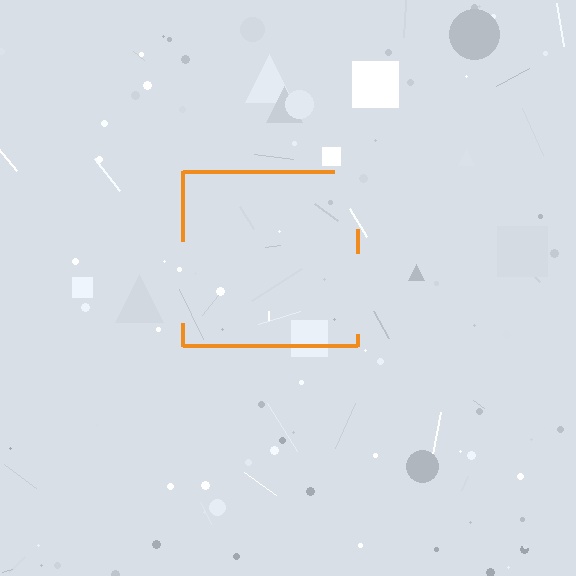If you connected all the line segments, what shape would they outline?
They would outline a square.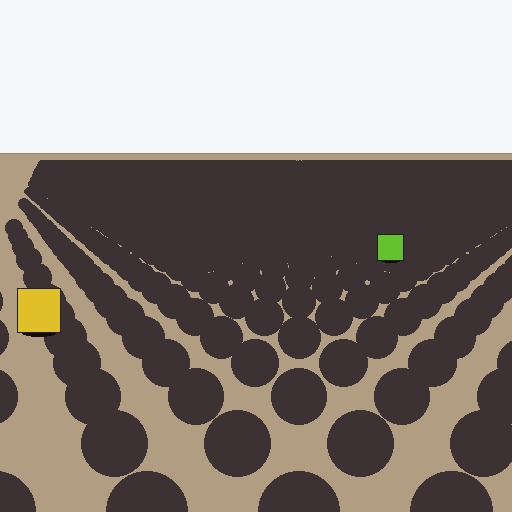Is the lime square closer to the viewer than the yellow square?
No. The yellow square is closer — you can tell from the texture gradient: the ground texture is coarser near it.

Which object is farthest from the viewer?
The lime square is farthest from the viewer. It appears smaller and the ground texture around it is denser.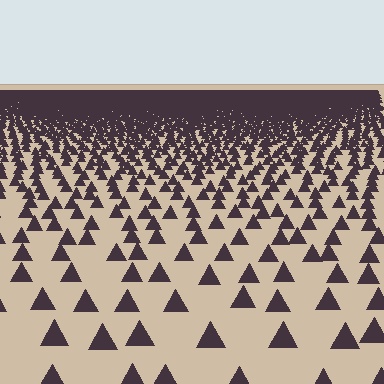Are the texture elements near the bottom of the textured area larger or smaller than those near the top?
Larger. Near the bottom, elements are closer to the viewer and appear at a bigger on-screen size.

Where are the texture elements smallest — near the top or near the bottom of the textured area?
Near the top.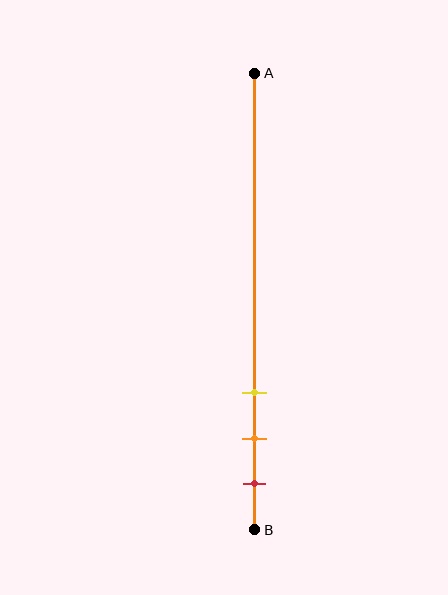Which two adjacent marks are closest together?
The orange and red marks are the closest adjacent pair.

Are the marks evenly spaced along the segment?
Yes, the marks are approximately evenly spaced.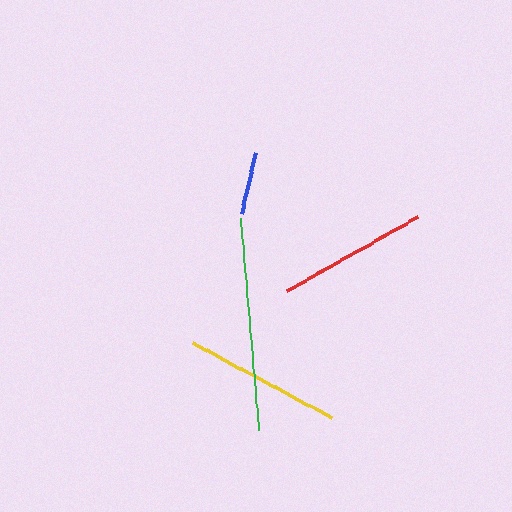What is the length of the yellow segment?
The yellow segment is approximately 159 pixels long.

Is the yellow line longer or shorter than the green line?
The green line is longer than the yellow line.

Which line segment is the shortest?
The blue line is the shortest at approximately 63 pixels.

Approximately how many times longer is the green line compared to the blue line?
The green line is approximately 3.3 times the length of the blue line.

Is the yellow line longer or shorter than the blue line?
The yellow line is longer than the blue line.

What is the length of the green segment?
The green segment is approximately 212 pixels long.